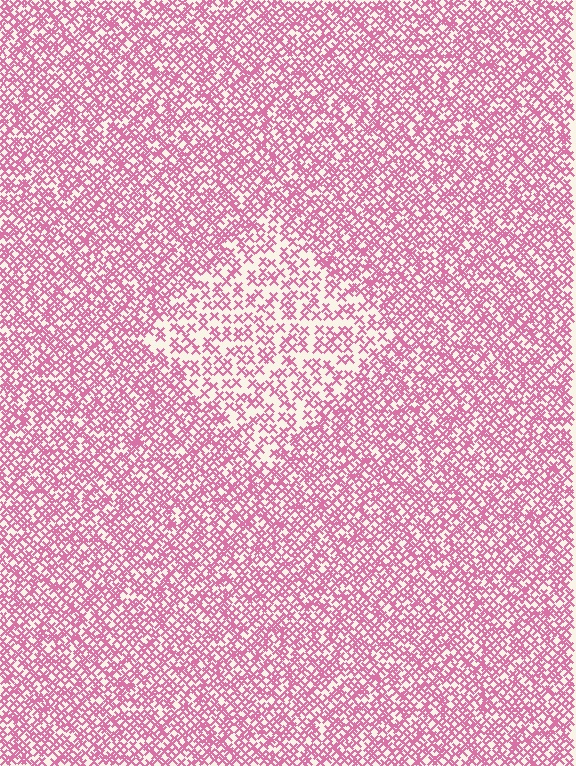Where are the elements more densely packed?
The elements are more densely packed outside the diamond boundary.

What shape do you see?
I see a diamond.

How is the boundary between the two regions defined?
The boundary is defined by a change in element density (approximately 1.9x ratio). All elements are the same color, size, and shape.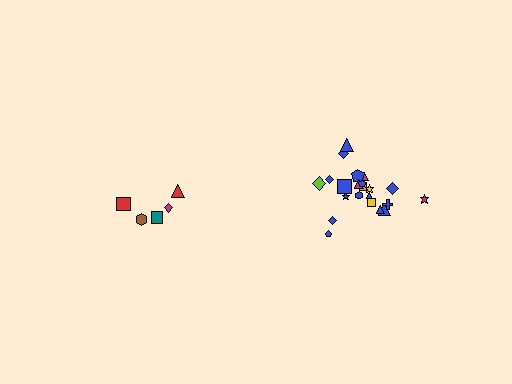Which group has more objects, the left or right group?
The right group.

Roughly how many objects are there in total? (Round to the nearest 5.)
Roughly 25 objects in total.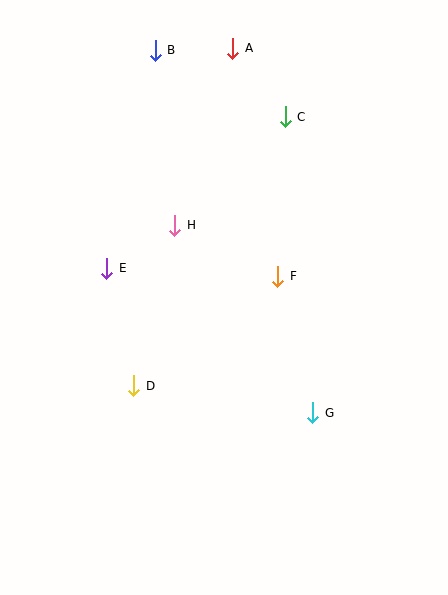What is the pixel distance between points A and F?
The distance between A and F is 233 pixels.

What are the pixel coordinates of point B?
Point B is at (155, 50).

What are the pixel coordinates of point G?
Point G is at (313, 413).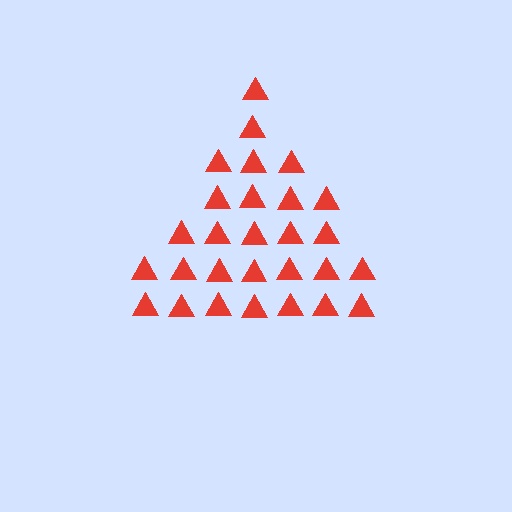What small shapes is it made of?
It is made of small triangles.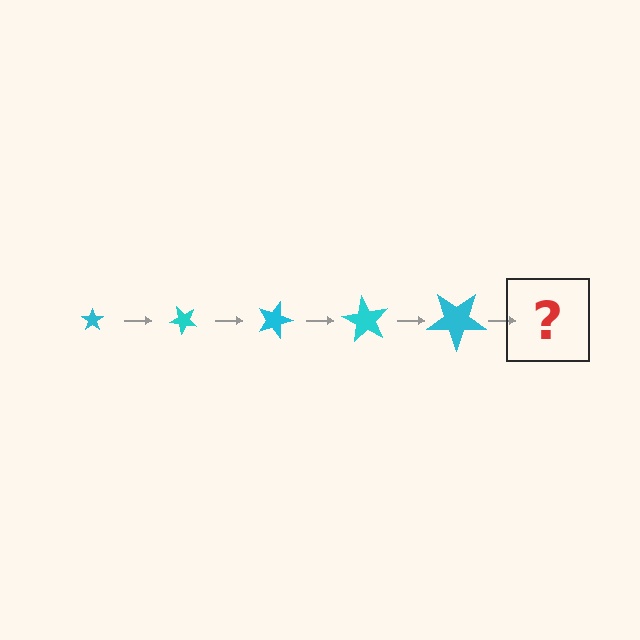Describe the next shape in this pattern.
It should be a star, larger than the previous one and rotated 225 degrees from the start.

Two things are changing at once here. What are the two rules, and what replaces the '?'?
The two rules are that the star grows larger each step and it rotates 45 degrees each step. The '?' should be a star, larger than the previous one and rotated 225 degrees from the start.